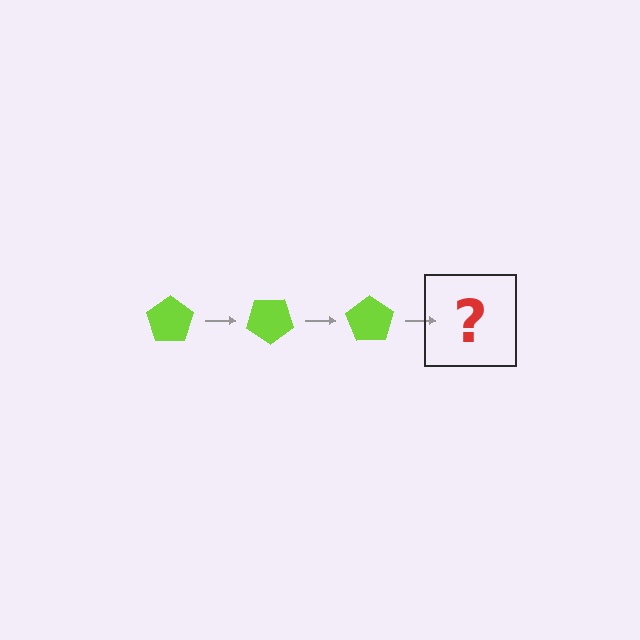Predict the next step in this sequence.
The next step is a lime pentagon rotated 105 degrees.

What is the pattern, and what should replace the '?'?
The pattern is that the pentagon rotates 35 degrees each step. The '?' should be a lime pentagon rotated 105 degrees.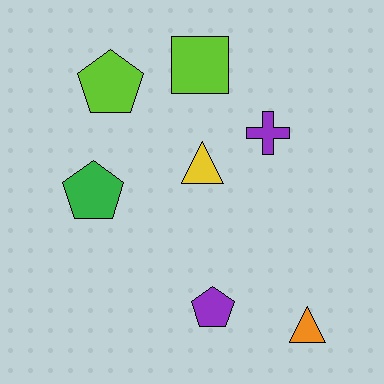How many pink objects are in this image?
There are no pink objects.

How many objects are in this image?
There are 7 objects.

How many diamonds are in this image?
There are no diamonds.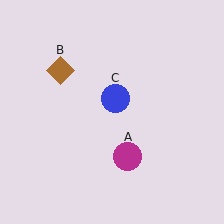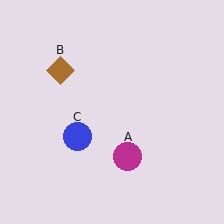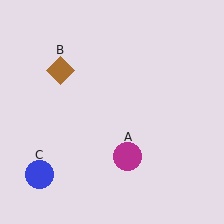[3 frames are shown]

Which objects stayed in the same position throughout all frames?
Magenta circle (object A) and brown diamond (object B) remained stationary.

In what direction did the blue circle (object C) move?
The blue circle (object C) moved down and to the left.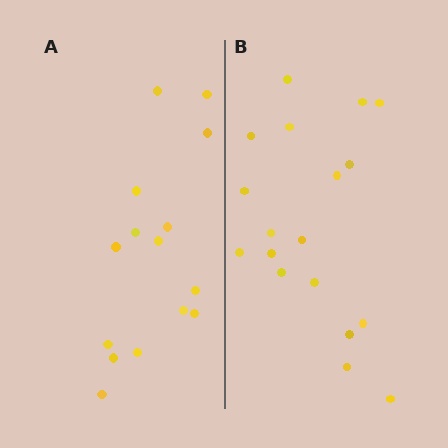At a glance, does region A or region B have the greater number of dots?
Region B (the right region) has more dots.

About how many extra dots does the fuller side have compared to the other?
Region B has just a few more — roughly 2 or 3 more dots than region A.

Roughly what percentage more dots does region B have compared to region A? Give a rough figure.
About 20% more.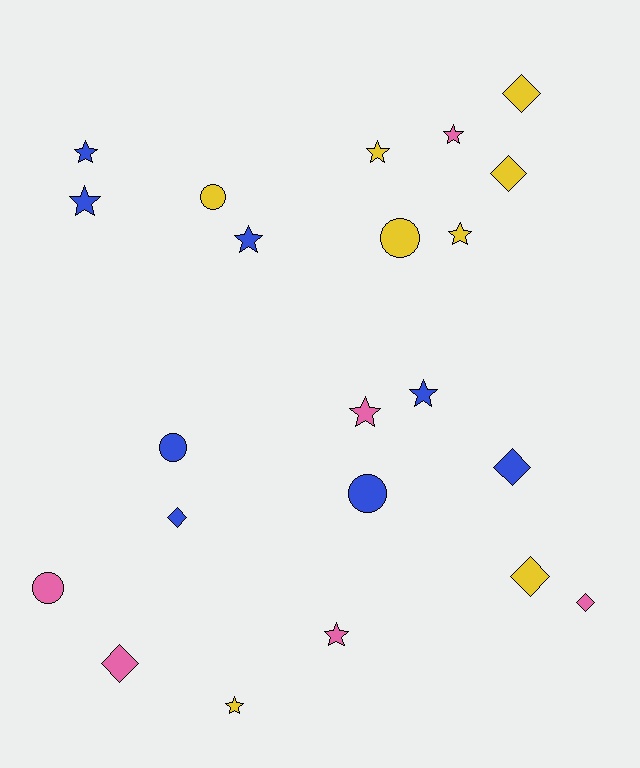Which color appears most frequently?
Blue, with 8 objects.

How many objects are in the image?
There are 22 objects.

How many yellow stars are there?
There are 3 yellow stars.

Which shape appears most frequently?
Star, with 10 objects.